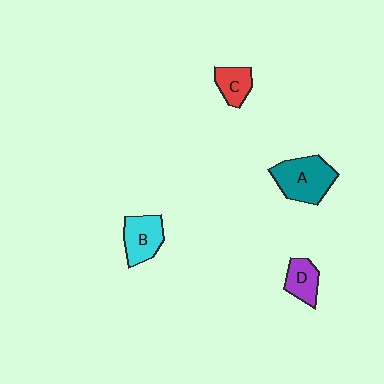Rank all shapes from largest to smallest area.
From largest to smallest: A (teal), B (cyan), D (purple), C (red).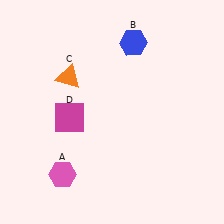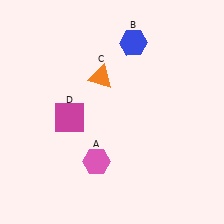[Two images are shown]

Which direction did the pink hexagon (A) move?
The pink hexagon (A) moved right.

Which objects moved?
The objects that moved are: the pink hexagon (A), the orange triangle (C).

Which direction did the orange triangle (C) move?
The orange triangle (C) moved right.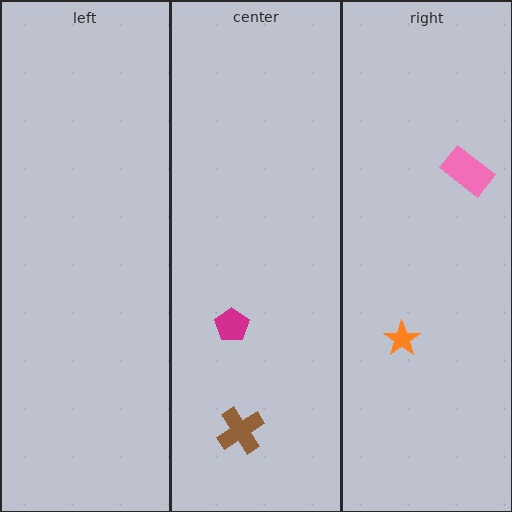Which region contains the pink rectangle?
The right region.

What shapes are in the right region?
The pink rectangle, the orange star.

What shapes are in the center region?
The brown cross, the magenta pentagon.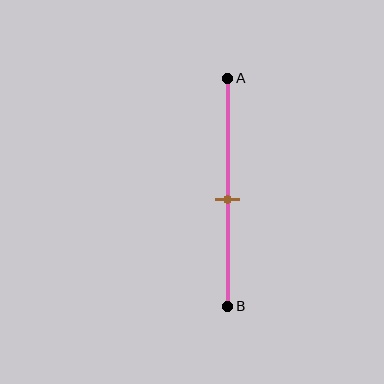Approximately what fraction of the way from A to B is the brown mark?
The brown mark is approximately 55% of the way from A to B.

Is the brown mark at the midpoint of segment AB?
No, the mark is at about 55% from A, not at the 50% midpoint.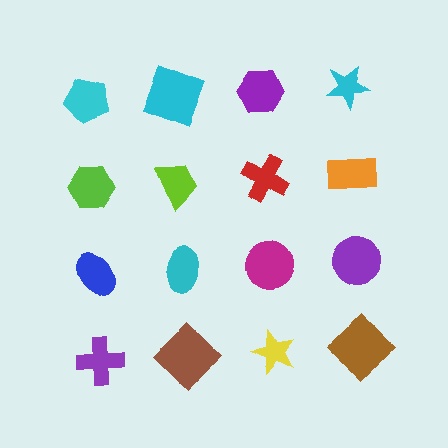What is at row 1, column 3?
A purple hexagon.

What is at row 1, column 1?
A cyan pentagon.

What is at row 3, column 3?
A magenta circle.